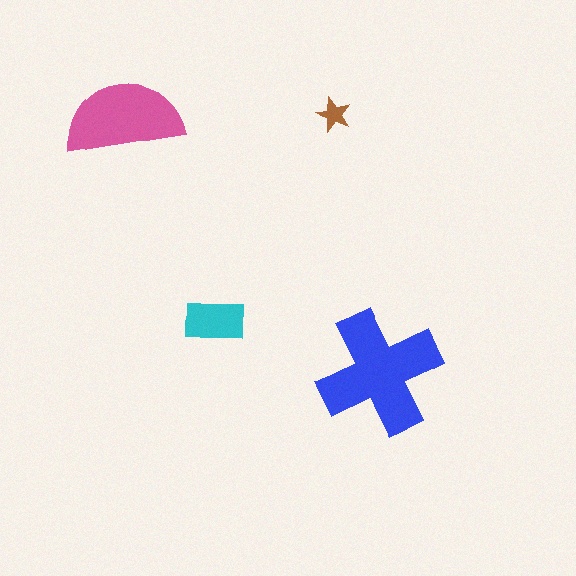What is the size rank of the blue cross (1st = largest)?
1st.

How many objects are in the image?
There are 4 objects in the image.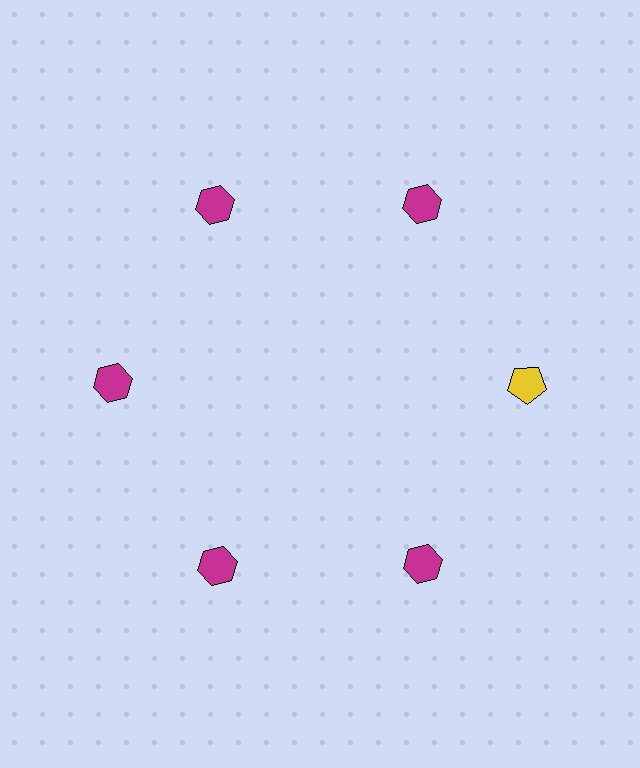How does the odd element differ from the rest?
It differs in both color (yellow instead of magenta) and shape (pentagon instead of hexagon).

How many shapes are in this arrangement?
There are 6 shapes arranged in a ring pattern.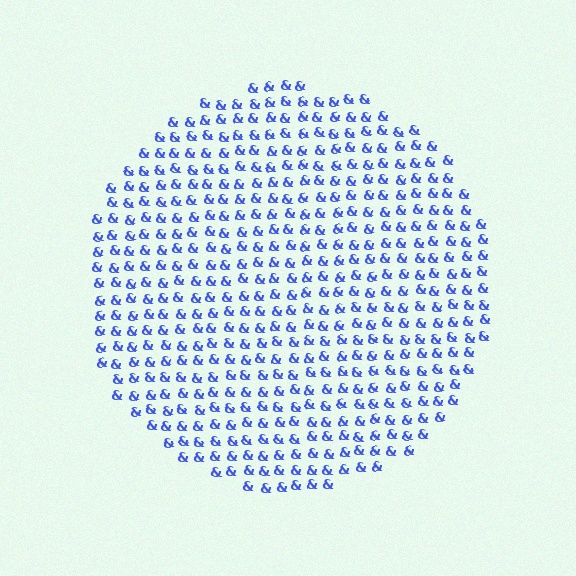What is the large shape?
The large shape is a circle.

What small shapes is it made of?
It is made of small ampersands.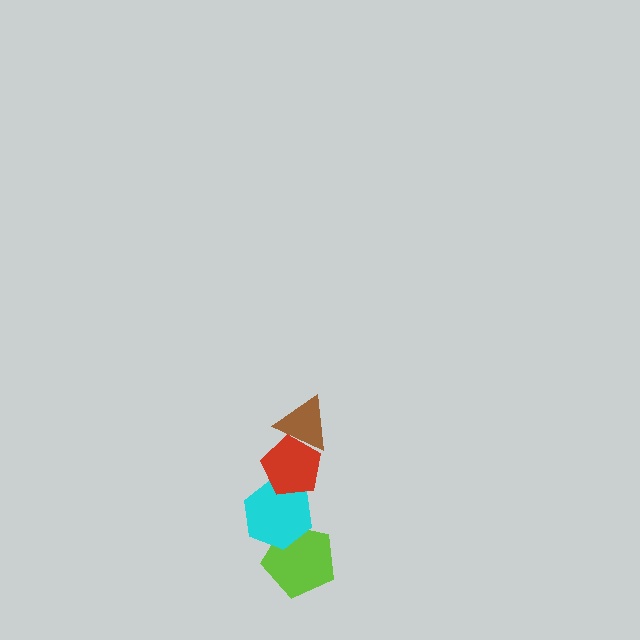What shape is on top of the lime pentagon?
The cyan hexagon is on top of the lime pentagon.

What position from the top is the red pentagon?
The red pentagon is 2nd from the top.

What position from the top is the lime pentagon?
The lime pentagon is 4th from the top.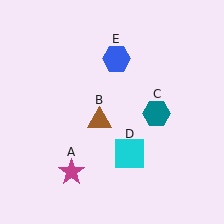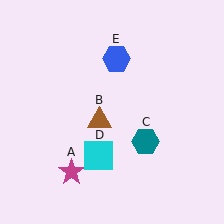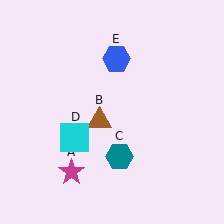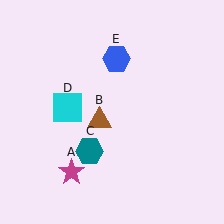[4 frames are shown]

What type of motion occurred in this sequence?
The teal hexagon (object C), cyan square (object D) rotated clockwise around the center of the scene.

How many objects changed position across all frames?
2 objects changed position: teal hexagon (object C), cyan square (object D).